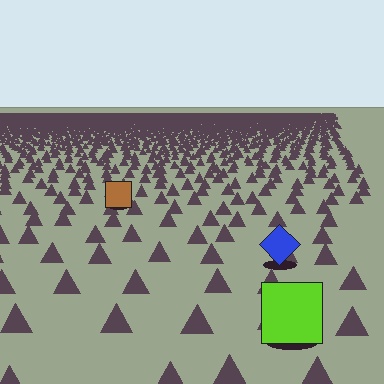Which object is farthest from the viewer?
The brown square is farthest from the viewer. It appears smaller and the ground texture around it is denser.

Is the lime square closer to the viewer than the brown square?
Yes. The lime square is closer — you can tell from the texture gradient: the ground texture is coarser near it.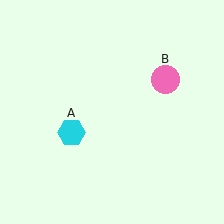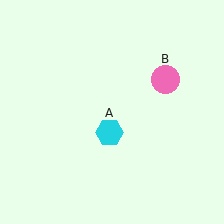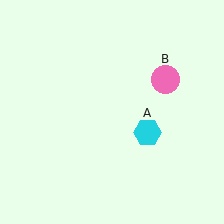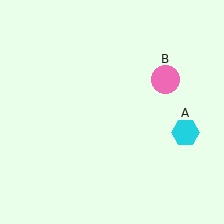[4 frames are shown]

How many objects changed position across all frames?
1 object changed position: cyan hexagon (object A).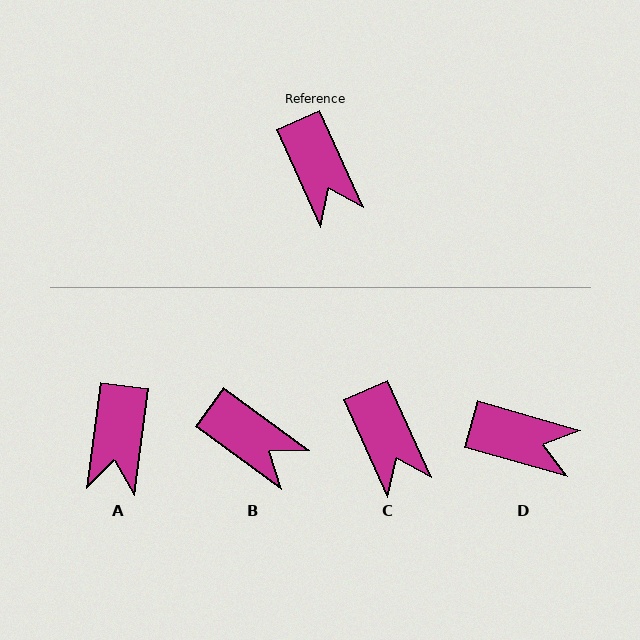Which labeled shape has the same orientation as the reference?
C.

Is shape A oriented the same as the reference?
No, it is off by about 32 degrees.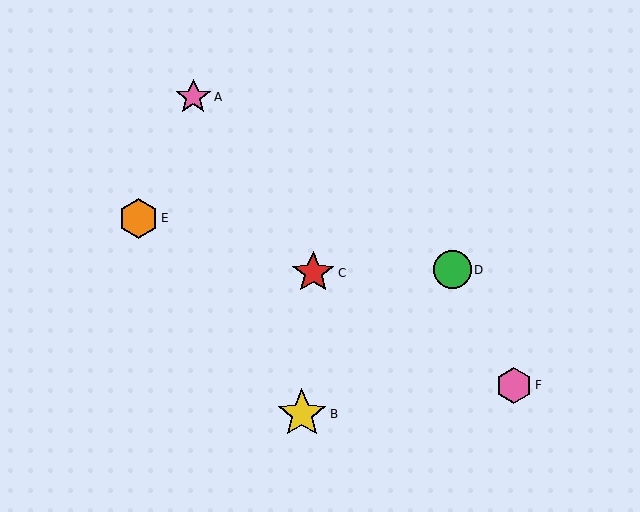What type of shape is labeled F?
Shape F is a pink hexagon.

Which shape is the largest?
The yellow star (labeled B) is the largest.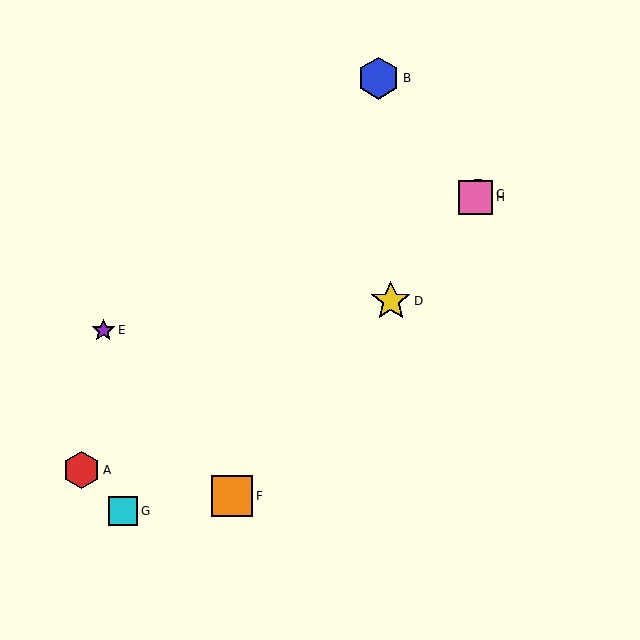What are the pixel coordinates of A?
Object A is at (81, 470).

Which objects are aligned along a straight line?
Objects C, D, F, H are aligned along a straight line.